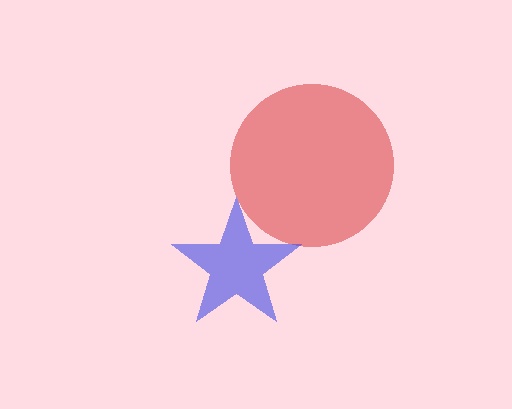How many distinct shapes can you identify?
There are 2 distinct shapes: a red circle, a blue star.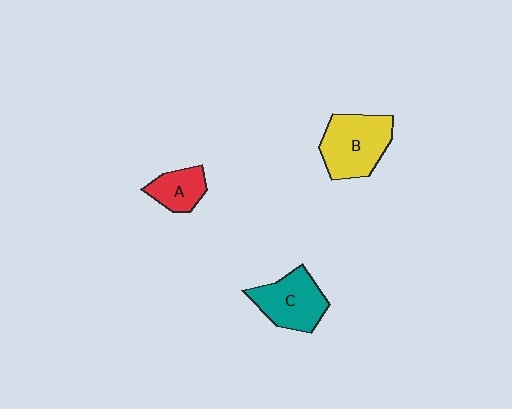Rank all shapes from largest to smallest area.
From largest to smallest: B (yellow), C (teal), A (red).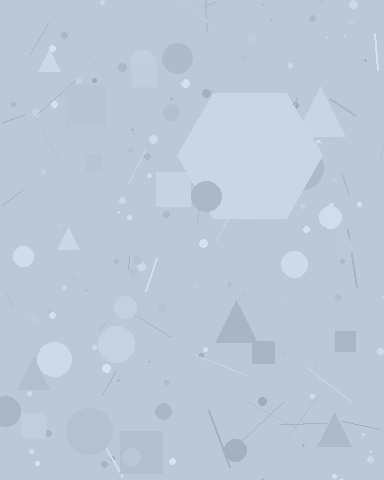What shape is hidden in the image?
A hexagon is hidden in the image.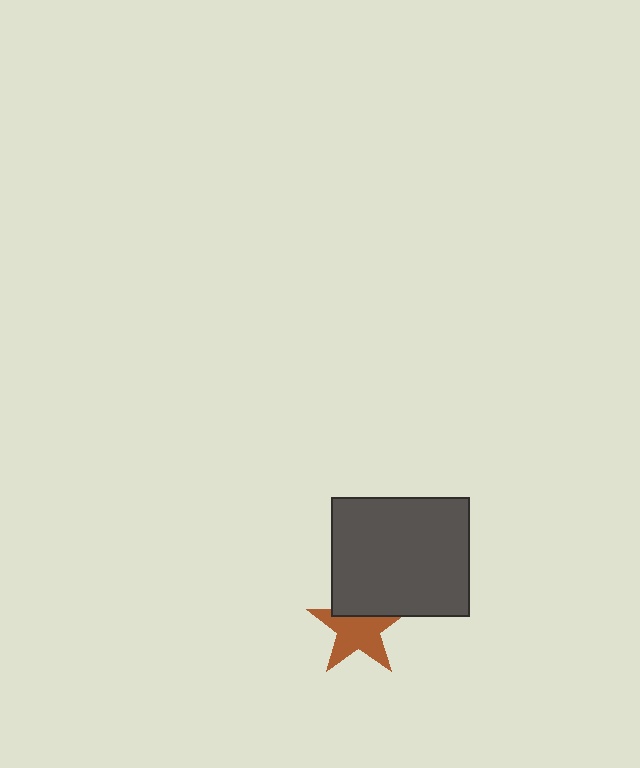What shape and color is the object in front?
The object in front is a dark gray rectangle.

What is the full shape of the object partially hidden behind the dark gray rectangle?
The partially hidden object is a brown star.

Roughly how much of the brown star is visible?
Most of it is visible (roughly 69%).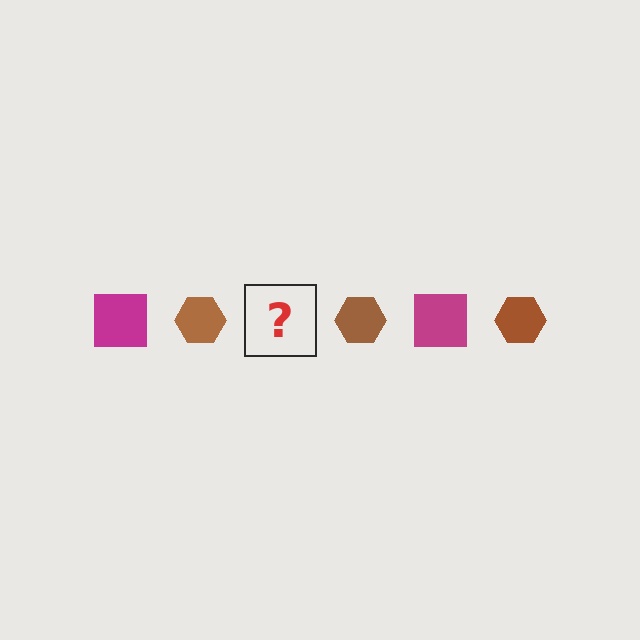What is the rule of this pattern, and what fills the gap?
The rule is that the pattern alternates between magenta square and brown hexagon. The gap should be filled with a magenta square.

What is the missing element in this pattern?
The missing element is a magenta square.